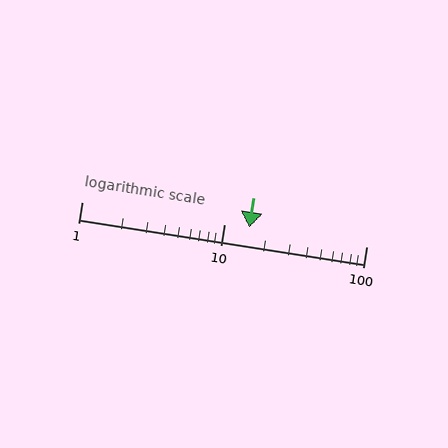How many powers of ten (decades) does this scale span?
The scale spans 2 decades, from 1 to 100.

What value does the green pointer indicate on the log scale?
The pointer indicates approximately 15.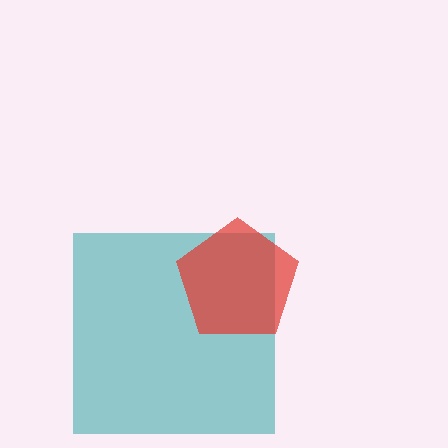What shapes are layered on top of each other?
The layered shapes are: a teal square, a red pentagon.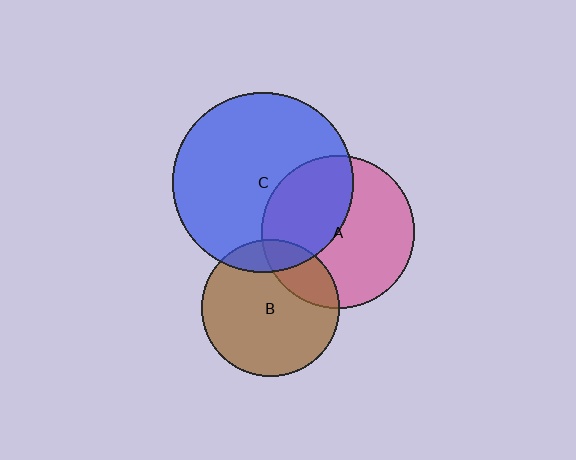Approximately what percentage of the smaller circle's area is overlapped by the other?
Approximately 20%.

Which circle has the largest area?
Circle C (blue).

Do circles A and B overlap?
Yes.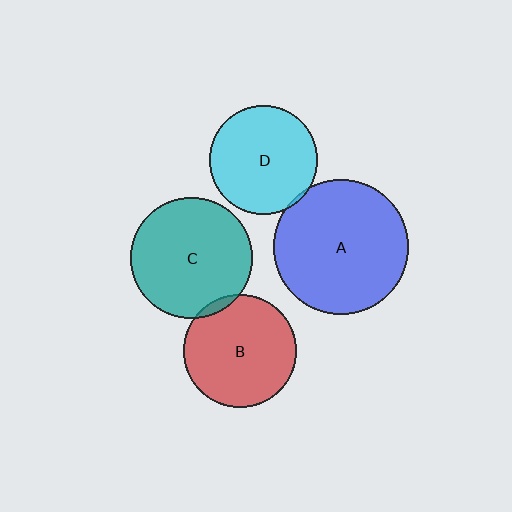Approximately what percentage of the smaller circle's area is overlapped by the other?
Approximately 5%.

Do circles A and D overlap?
Yes.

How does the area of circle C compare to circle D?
Approximately 1.3 times.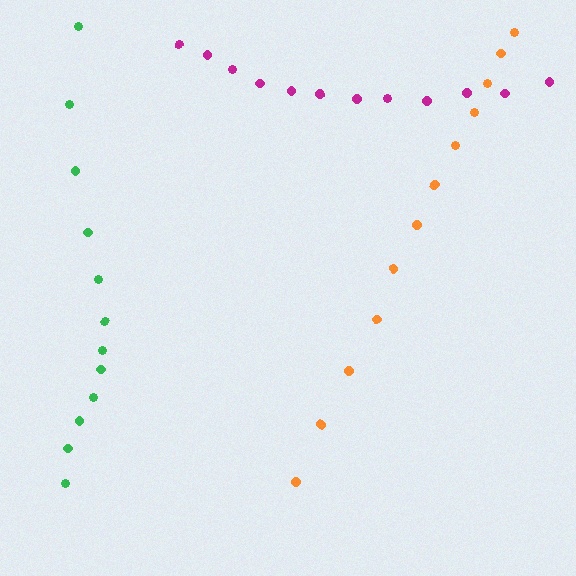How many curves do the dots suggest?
There are 3 distinct paths.